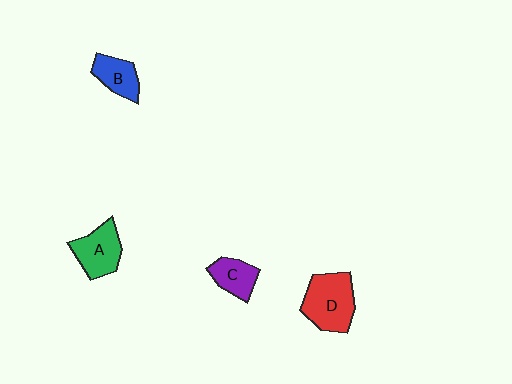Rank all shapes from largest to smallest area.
From largest to smallest: D (red), A (green), B (blue), C (purple).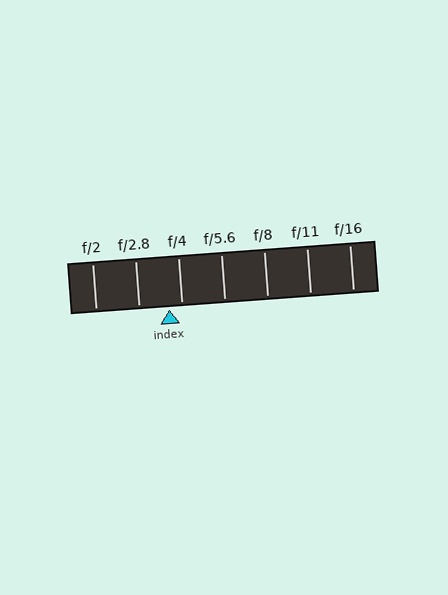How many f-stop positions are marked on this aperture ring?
There are 7 f-stop positions marked.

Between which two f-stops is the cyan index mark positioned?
The index mark is between f/2.8 and f/4.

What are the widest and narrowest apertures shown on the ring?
The widest aperture shown is f/2 and the narrowest is f/16.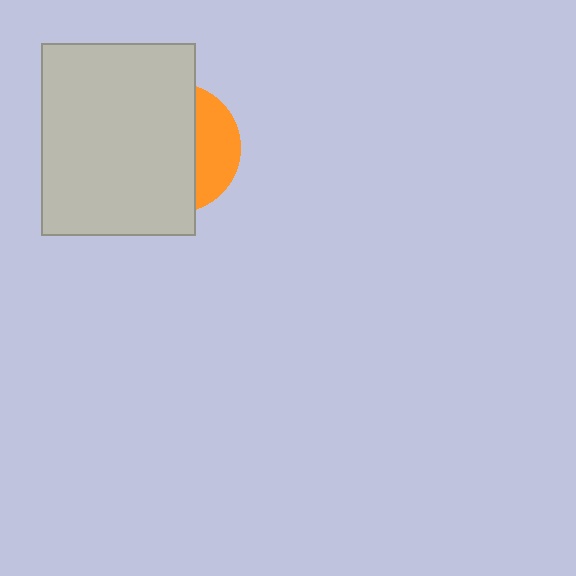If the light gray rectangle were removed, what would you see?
You would see the complete orange circle.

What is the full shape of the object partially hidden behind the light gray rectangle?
The partially hidden object is an orange circle.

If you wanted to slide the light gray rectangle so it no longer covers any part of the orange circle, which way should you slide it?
Slide it left — that is the most direct way to separate the two shapes.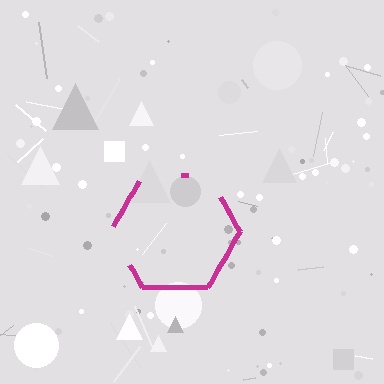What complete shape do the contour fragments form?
The contour fragments form a hexagon.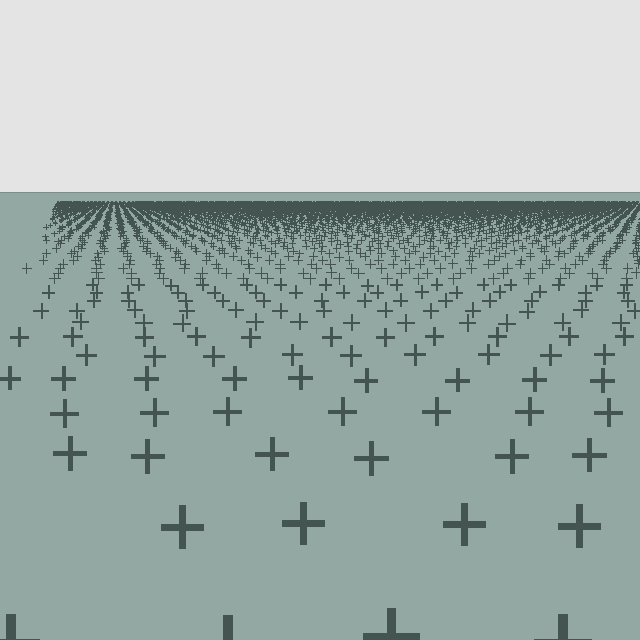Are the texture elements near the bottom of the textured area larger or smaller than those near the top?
Larger. Near the bottom, elements are closer to the viewer and appear at a bigger on-screen size.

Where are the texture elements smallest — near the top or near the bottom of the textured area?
Near the top.